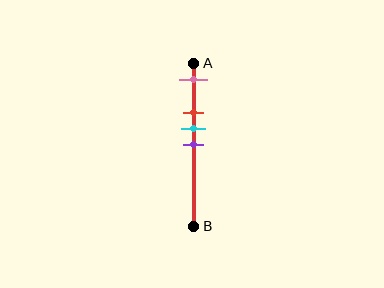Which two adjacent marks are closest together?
The cyan and purple marks are the closest adjacent pair.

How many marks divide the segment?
There are 4 marks dividing the segment.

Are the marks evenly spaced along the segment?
No, the marks are not evenly spaced.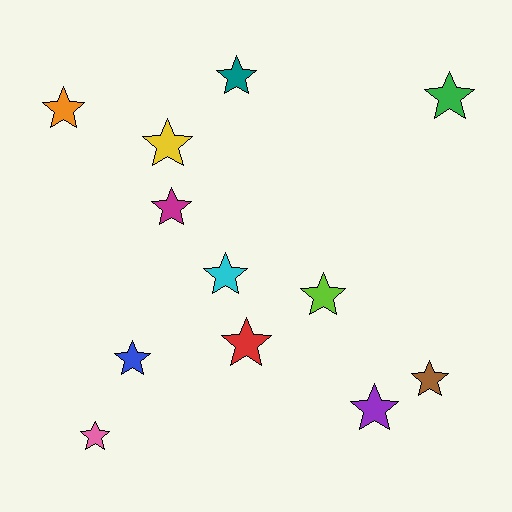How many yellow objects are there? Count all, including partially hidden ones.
There is 1 yellow object.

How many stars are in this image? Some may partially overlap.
There are 12 stars.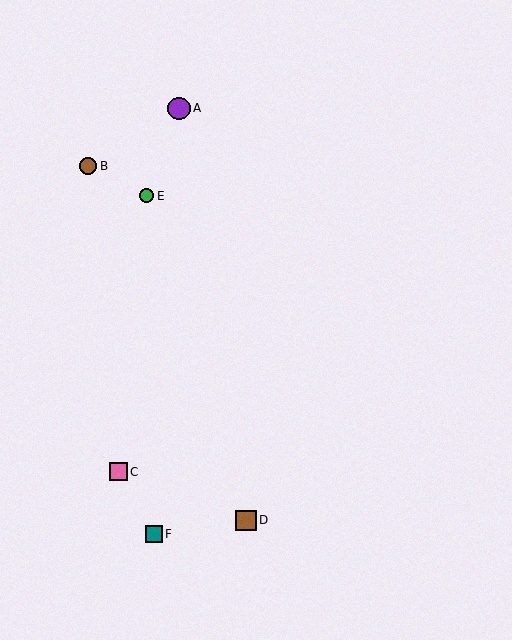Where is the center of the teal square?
The center of the teal square is at (154, 534).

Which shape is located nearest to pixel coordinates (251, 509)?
The brown square (labeled D) at (246, 520) is nearest to that location.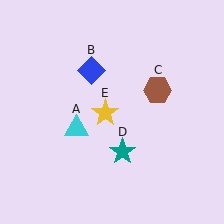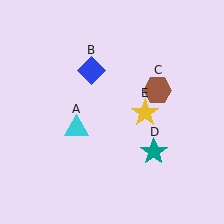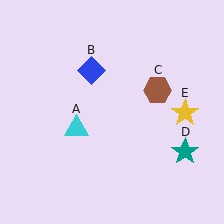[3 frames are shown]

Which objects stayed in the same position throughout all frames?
Cyan triangle (object A) and blue diamond (object B) and brown hexagon (object C) remained stationary.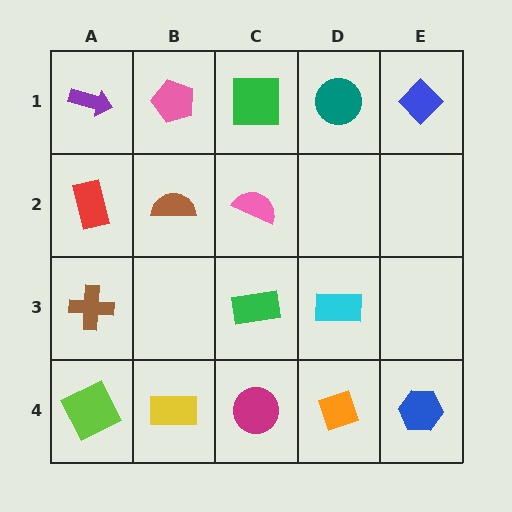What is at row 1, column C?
A green square.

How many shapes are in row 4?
5 shapes.